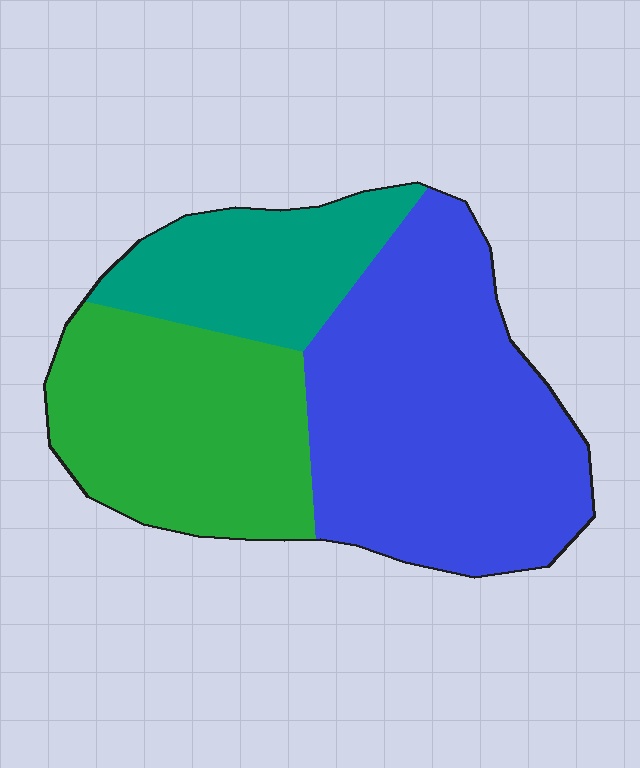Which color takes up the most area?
Blue, at roughly 50%.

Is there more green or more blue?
Blue.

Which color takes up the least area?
Teal, at roughly 20%.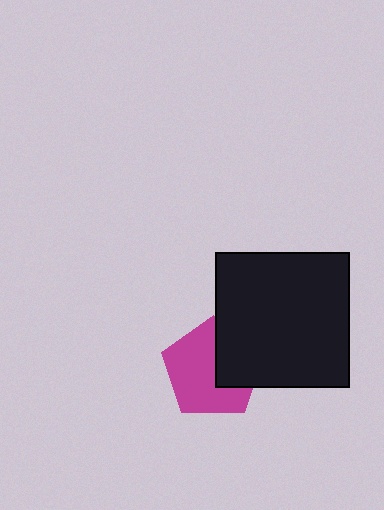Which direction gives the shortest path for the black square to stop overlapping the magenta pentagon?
Moving right gives the shortest separation.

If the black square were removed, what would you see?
You would see the complete magenta pentagon.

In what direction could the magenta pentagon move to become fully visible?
The magenta pentagon could move left. That would shift it out from behind the black square entirely.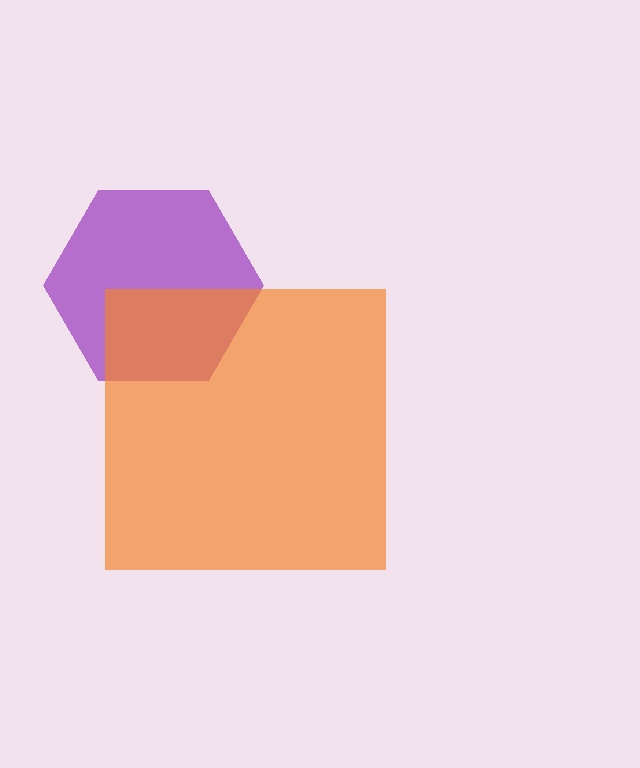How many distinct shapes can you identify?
There are 2 distinct shapes: a purple hexagon, an orange square.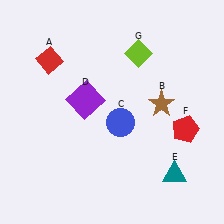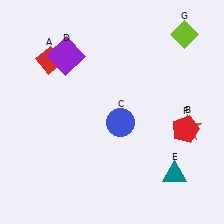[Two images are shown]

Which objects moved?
The objects that moved are: the brown star (B), the purple square (D), the lime diamond (G).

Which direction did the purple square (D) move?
The purple square (D) moved up.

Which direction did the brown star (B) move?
The brown star (B) moved right.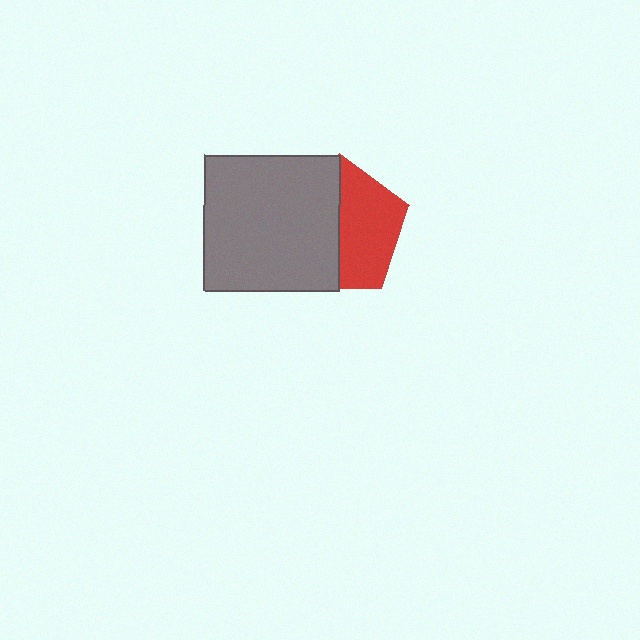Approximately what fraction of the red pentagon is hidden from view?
Roughly 51% of the red pentagon is hidden behind the gray square.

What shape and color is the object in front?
The object in front is a gray square.